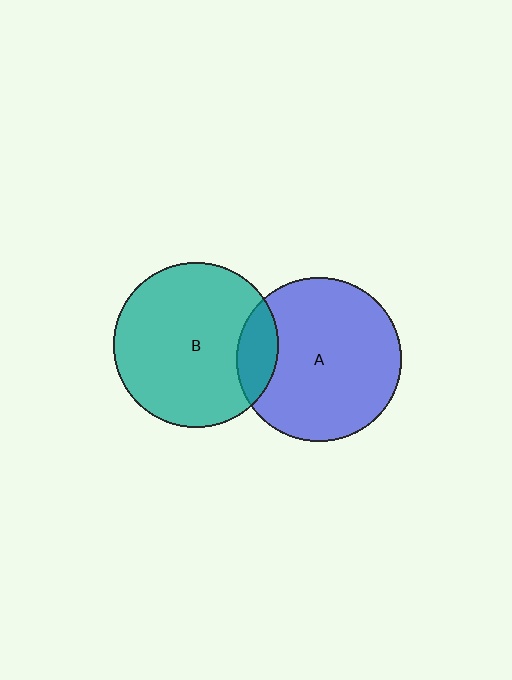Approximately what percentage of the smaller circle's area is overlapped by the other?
Approximately 15%.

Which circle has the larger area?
Circle B (teal).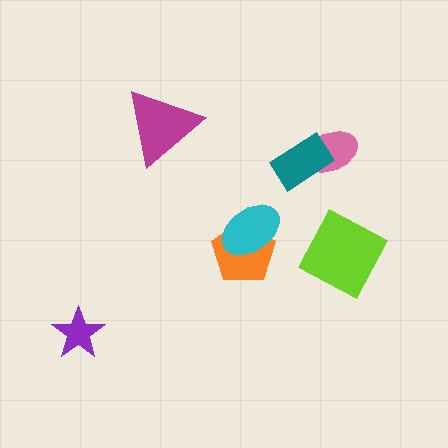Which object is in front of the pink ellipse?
The teal rectangle is in front of the pink ellipse.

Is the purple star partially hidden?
No, no other shape covers it.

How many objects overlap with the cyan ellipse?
1 object overlaps with the cyan ellipse.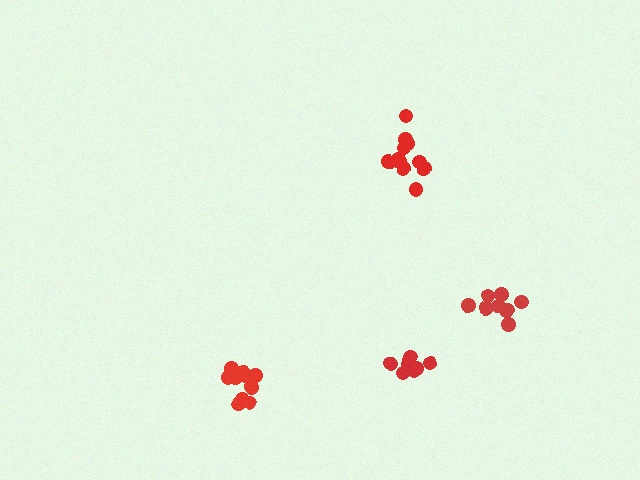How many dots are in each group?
Group 1: 11 dots, Group 2: 8 dots, Group 3: 13 dots, Group 4: 7 dots (39 total).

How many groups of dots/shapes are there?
There are 4 groups.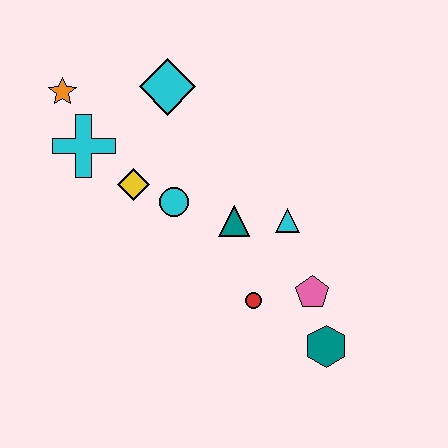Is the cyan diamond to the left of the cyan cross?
No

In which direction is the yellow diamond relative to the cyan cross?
The yellow diamond is to the right of the cyan cross.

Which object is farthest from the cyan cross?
The teal hexagon is farthest from the cyan cross.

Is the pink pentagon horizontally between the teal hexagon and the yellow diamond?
Yes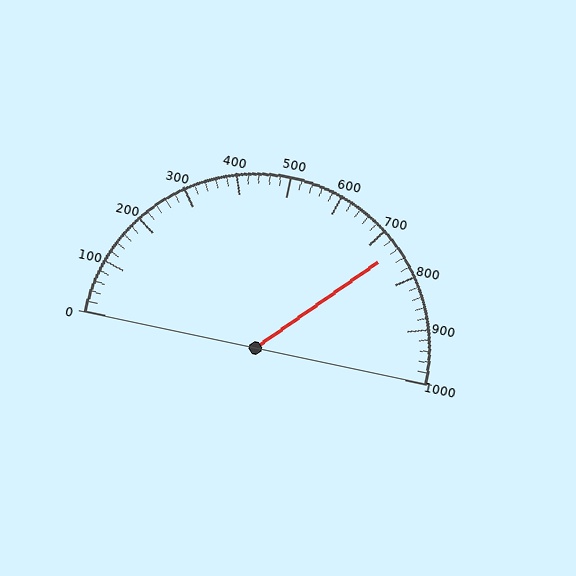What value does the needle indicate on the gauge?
The needle indicates approximately 740.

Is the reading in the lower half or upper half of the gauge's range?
The reading is in the upper half of the range (0 to 1000).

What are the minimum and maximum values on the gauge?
The gauge ranges from 0 to 1000.